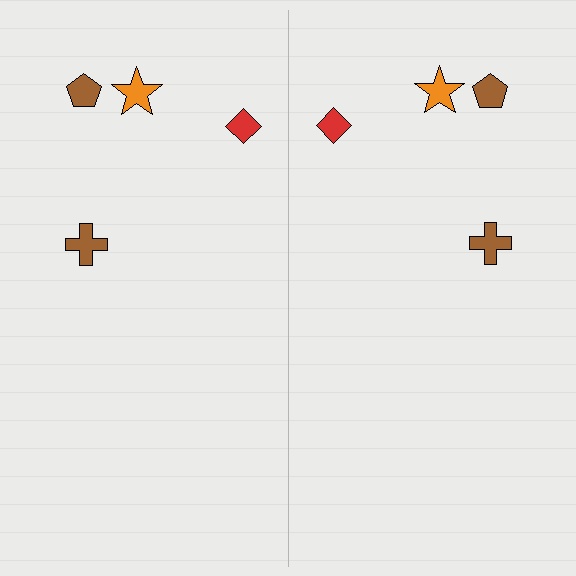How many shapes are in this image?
There are 8 shapes in this image.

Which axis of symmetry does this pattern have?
The pattern has a vertical axis of symmetry running through the center of the image.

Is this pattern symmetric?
Yes, this pattern has bilateral (reflection) symmetry.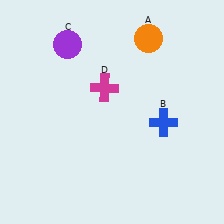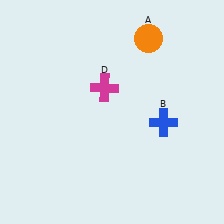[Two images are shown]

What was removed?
The purple circle (C) was removed in Image 2.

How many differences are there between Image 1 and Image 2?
There is 1 difference between the two images.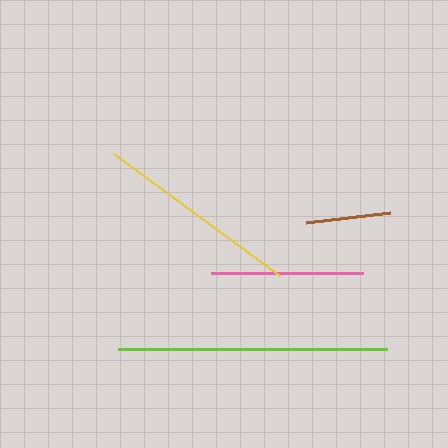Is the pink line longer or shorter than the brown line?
The pink line is longer than the brown line.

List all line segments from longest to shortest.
From longest to shortest: lime, yellow, pink, brown.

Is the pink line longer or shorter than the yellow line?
The yellow line is longer than the pink line.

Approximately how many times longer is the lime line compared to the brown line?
The lime line is approximately 3.2 times the length of the brown line.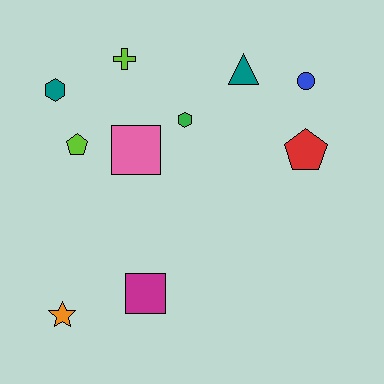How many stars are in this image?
There is 1 star.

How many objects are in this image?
There are 10 objects.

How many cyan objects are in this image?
There are no cyan objects.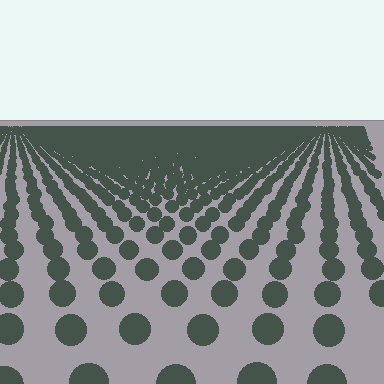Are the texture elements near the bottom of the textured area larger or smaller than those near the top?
Larger. Near the bottom, elements are closer to the viewer and appear at a bigger on-screen size.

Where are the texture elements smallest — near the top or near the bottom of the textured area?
Near the top.